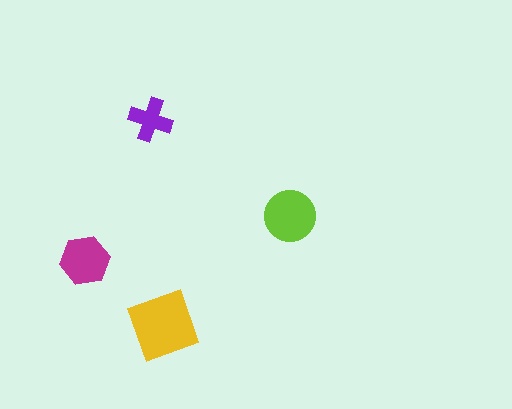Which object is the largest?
The yellow diamond.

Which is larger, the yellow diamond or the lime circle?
The yellow diamond.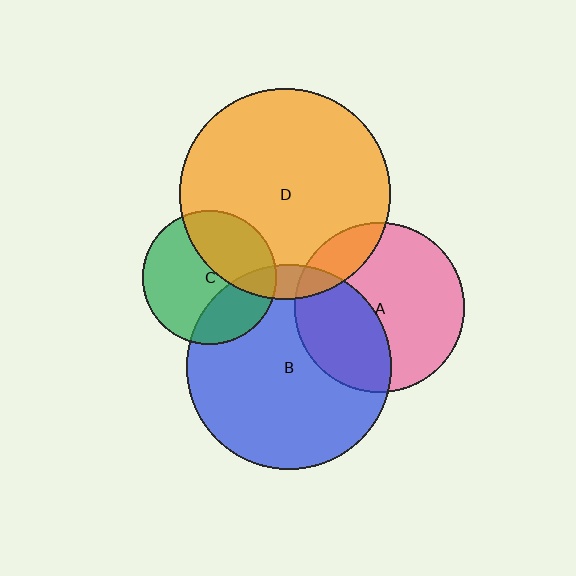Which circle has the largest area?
Circle D (orange).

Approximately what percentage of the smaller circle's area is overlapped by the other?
Approximately 30%.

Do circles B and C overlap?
Yes.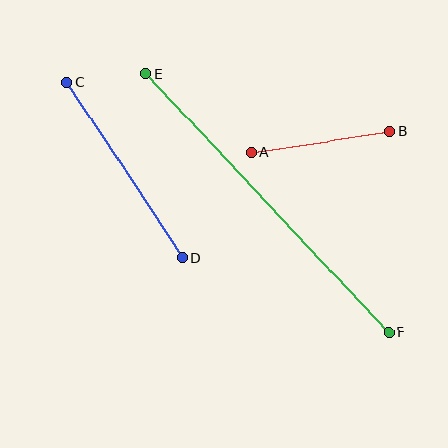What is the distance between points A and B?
The distance is approximately 140 pixels.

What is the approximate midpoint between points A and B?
The midpoint is at approximately (320, 142) pixels.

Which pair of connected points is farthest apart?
Points E and F are farthest apart.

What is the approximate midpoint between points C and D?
The midpoint is at approximately (125, 170) pixels.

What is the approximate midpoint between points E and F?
The midpoint is at approximately (268, 203) pixels.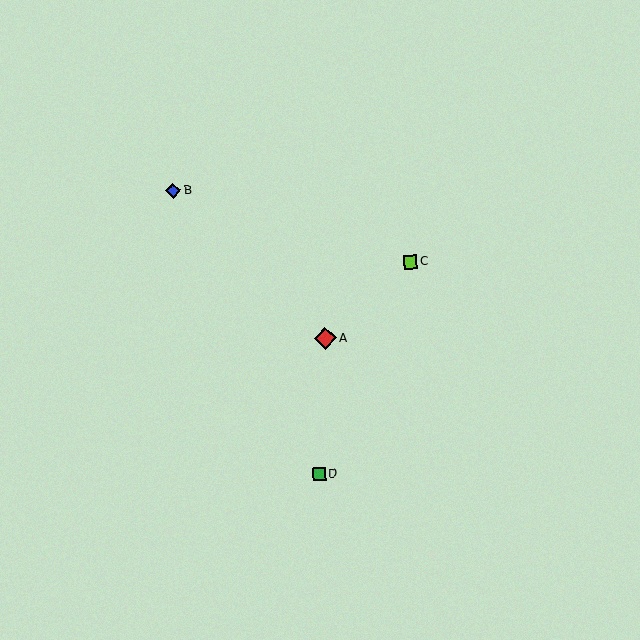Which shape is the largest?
The red diamond (labeled A) is the largest.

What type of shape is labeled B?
Shape B is a blue diamond.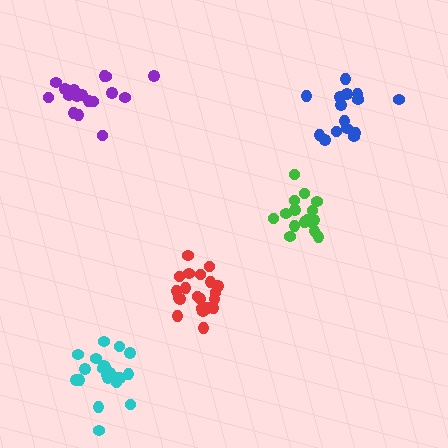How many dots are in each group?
Group 1: 15 dots, Group 2: 17 dots, Group 3: 21 dots, Group 4: 21 dots, Group 5: 17 dots (91 total).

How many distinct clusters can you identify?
There are 5 distinct clusters.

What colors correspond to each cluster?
The clusters are colored: blue, green, cyan, red, purple.